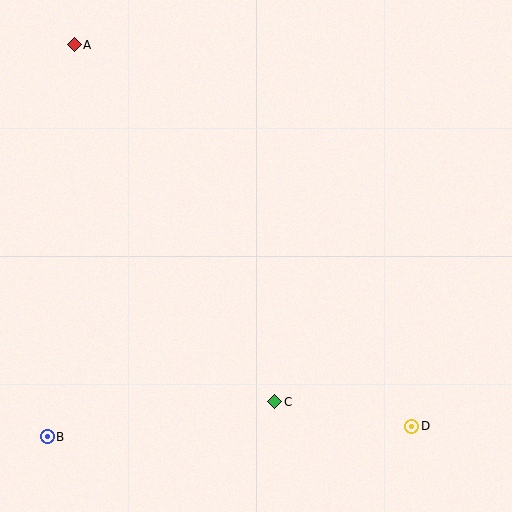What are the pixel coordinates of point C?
Point C is at (275, 402).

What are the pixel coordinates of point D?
Point D is at (412, 426).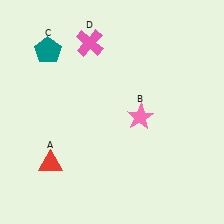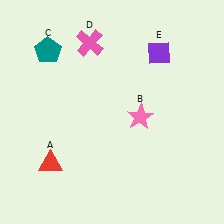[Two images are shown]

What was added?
A purple diamond (E) was added in Image 2.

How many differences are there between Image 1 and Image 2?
There is 1 difference between the two images.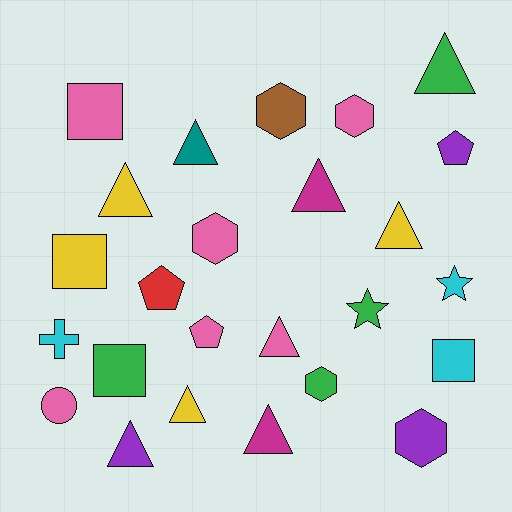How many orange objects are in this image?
There are no orange objects.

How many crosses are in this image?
There is 1 cross.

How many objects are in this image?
There are 25 objects.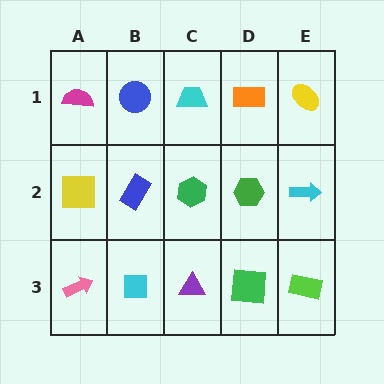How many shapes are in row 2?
5 shapes.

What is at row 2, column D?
A green hexagon.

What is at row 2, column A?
A yellow square.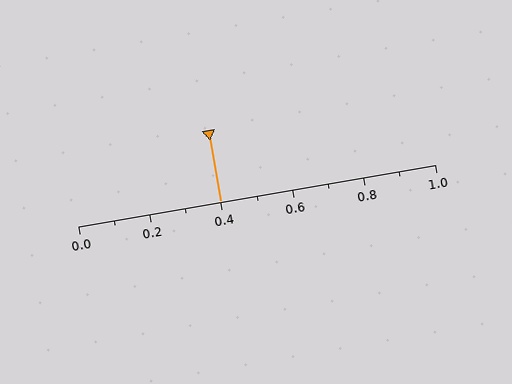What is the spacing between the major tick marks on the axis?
The major ticks are spaced 0.2 apart.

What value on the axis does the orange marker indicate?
The marker indicates approximately 0.4.